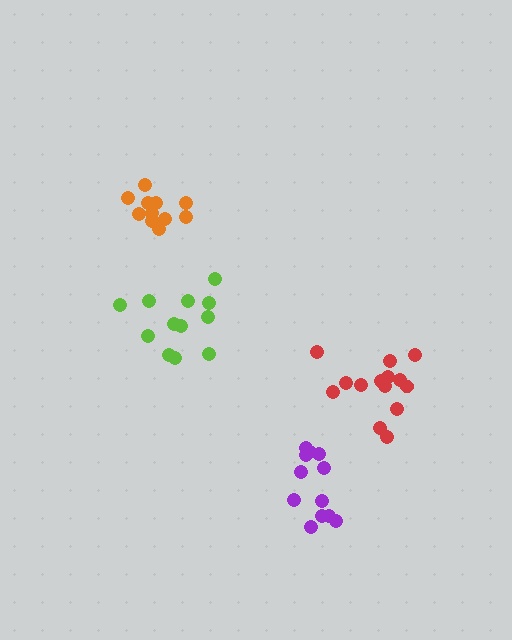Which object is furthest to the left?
The orange cluster is leftmost.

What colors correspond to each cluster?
The clusters are colored: orange, red, lime, purple.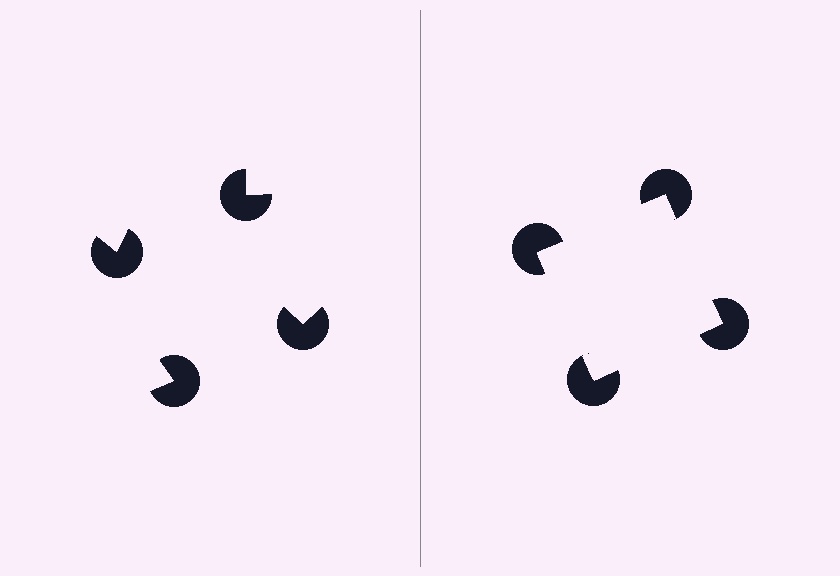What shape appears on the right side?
An illusory square.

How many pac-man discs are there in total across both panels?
8 — 4 on each side.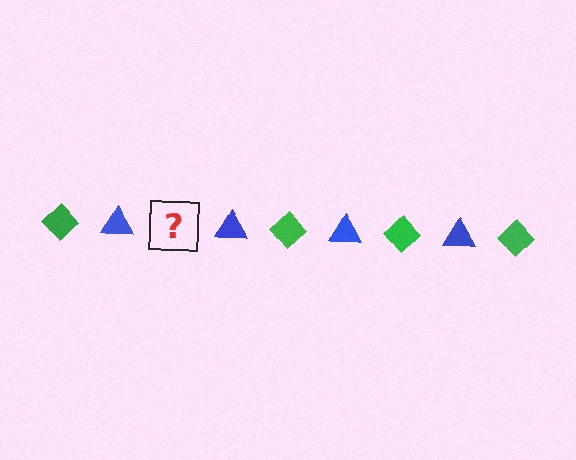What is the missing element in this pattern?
The missing element is a green diamond.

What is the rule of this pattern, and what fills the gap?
The rule is that the pattern alternates between green diamond and blue triangle. The gap should be filled with a green diamond.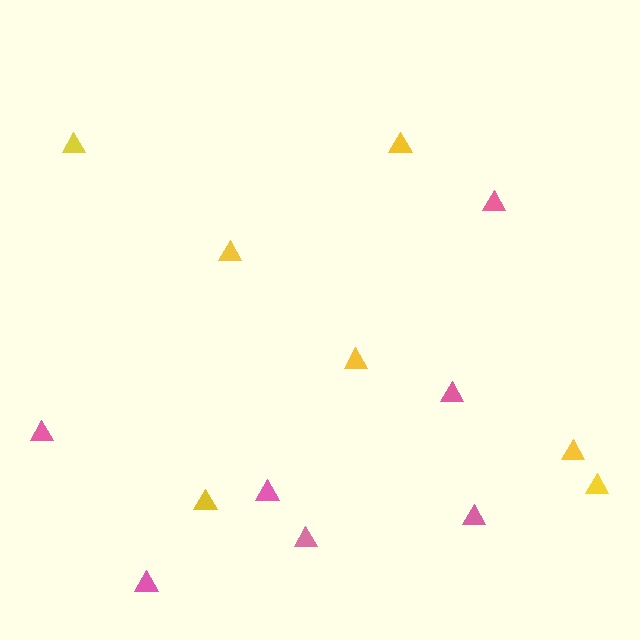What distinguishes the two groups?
There are 2 groups: one group of yellow triangles (7) and one group of pink triangles (7).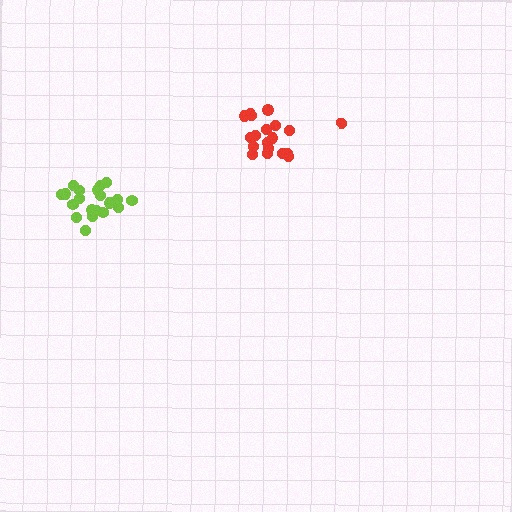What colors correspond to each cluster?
The clusters are colored: lime, red.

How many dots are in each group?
Group 1: 20 dots, Group 2: 19 dots (39 total).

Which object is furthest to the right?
The red cluster is rightmost.